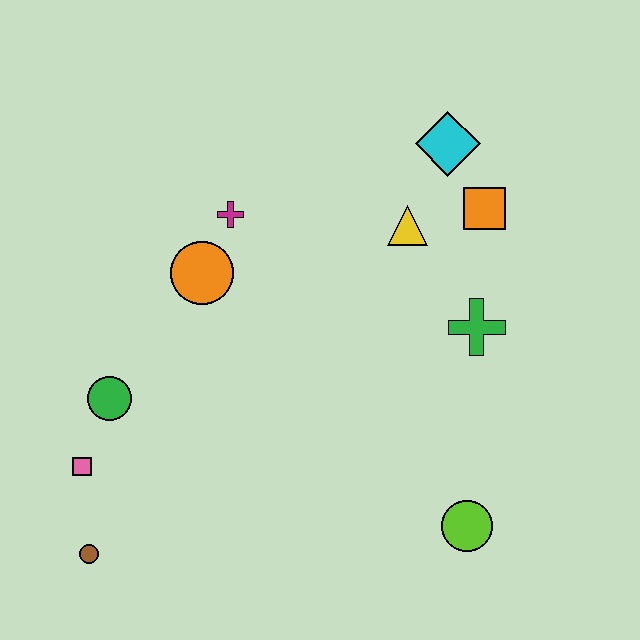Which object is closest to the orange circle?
The magenta cross is closest to the orange circle.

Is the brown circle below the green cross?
Yes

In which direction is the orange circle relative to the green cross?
The orange circle is to the left of the green cross.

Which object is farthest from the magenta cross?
The lime circle is farthest from the magenta cross.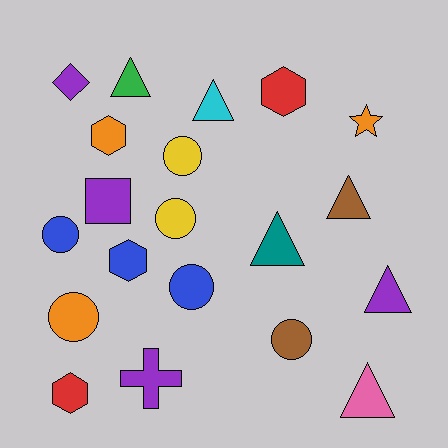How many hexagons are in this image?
There are 4 hexagons.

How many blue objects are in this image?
There are 3 blue objects.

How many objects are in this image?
There are 20 objects.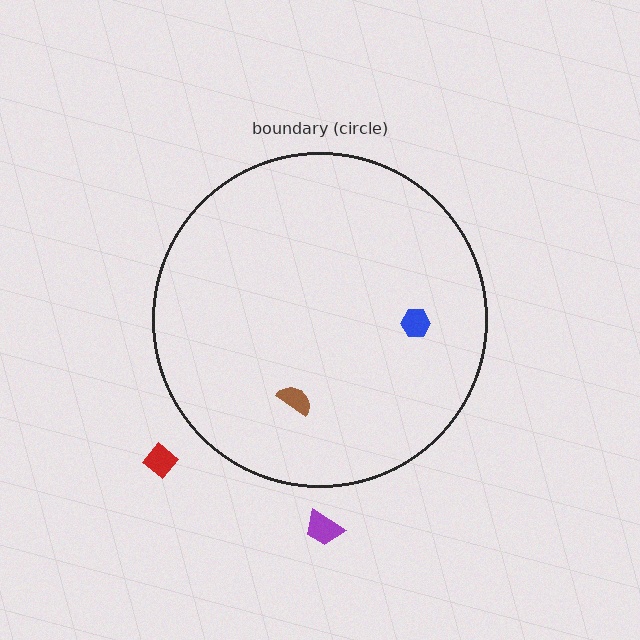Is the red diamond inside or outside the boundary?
Outside.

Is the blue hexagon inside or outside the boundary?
Inside.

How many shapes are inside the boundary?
2 inside, 2 outside.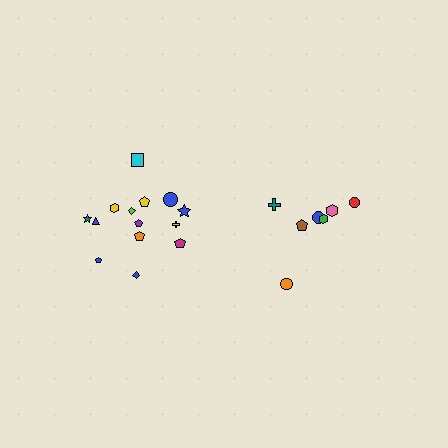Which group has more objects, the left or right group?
The left group.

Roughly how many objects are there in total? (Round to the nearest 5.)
Roughly 20 objects in total.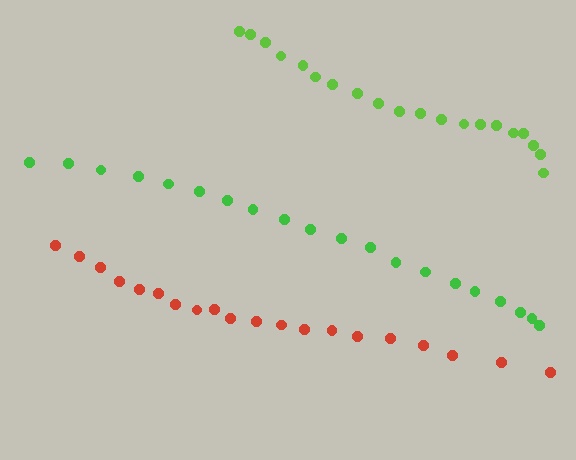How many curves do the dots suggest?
There are 3 distinct paths.